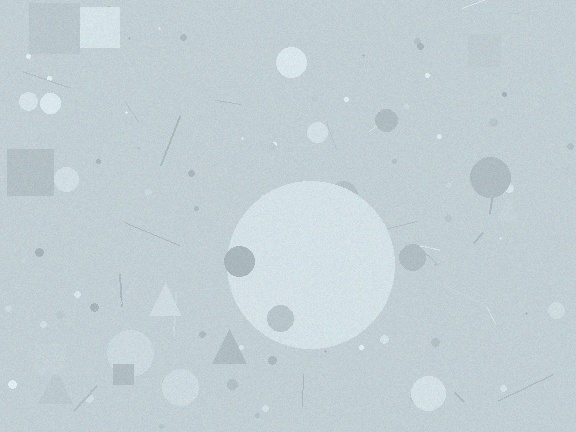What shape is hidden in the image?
A circle is hidden in the image.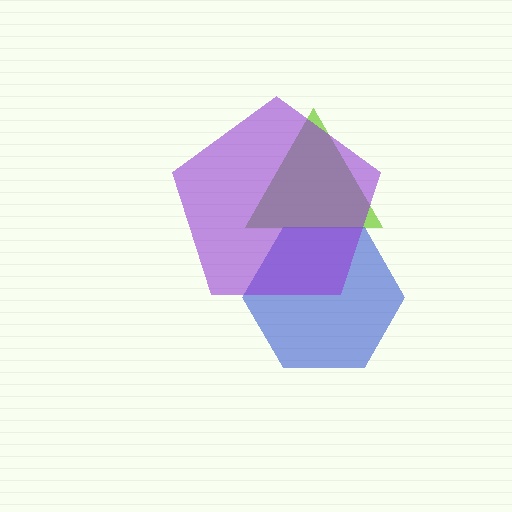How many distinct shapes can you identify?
There are 3 distinct shapes: a lime triangle, a blue hexagon, a purple pentagon.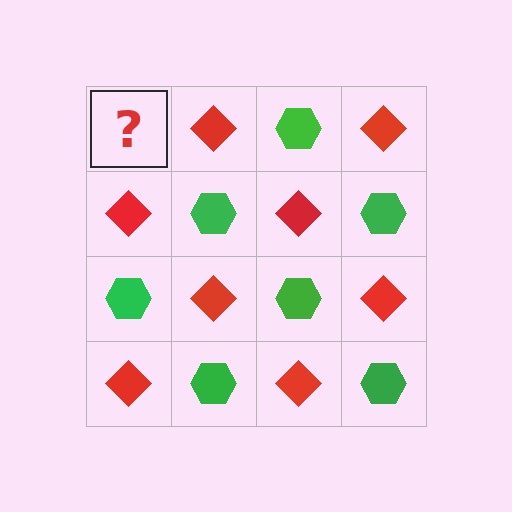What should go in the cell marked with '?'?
The missing cell should contain a green hexagon.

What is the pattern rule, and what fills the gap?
The rule is that it alternates green hexagon and red diamond in a checkerboard pattern. The gap should be filled with a green hexagon.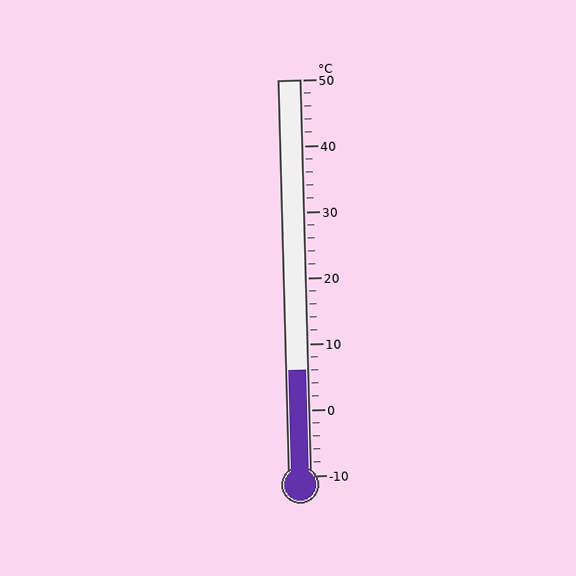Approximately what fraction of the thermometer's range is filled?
The thermometer is filled to approximately 25% of its range.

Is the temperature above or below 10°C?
The temperature is below 10°C.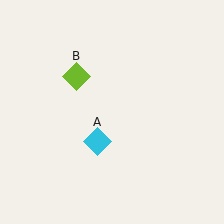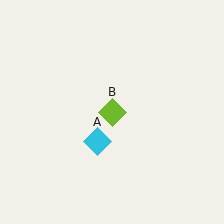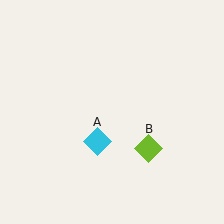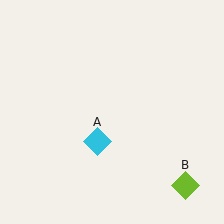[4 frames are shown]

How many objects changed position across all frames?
1 object changed position: lime diamond (object B).